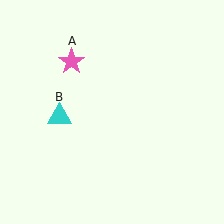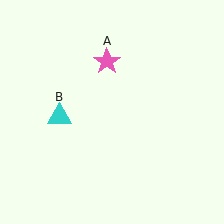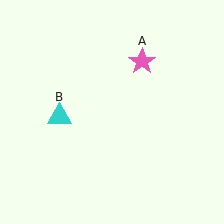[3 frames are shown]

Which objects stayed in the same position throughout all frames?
Cyan triangle (object B) remained stationary.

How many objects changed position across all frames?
1 object changed position: pink star (object A).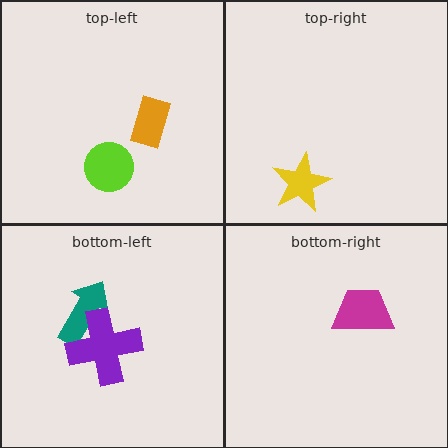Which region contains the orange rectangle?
The top-left region.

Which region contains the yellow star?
The top-right region.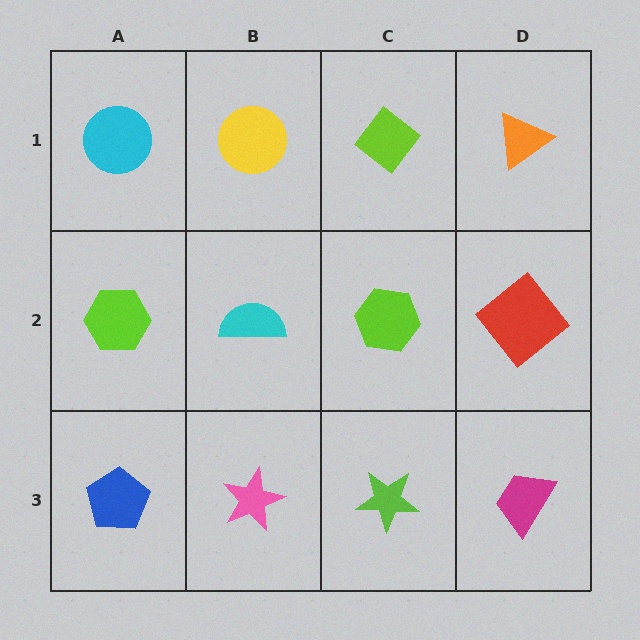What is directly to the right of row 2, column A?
A cyan semicircle.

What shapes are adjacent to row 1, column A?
A lime hexagon (row 2, column A), a yellow circle (row 1, column B).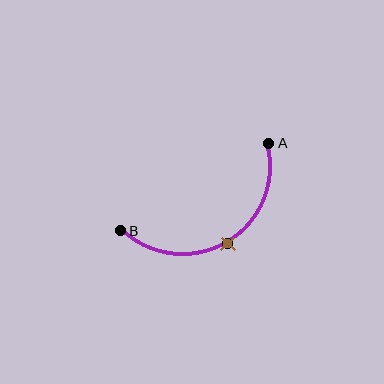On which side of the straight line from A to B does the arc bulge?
The arc bulges below the straight line connecting A and B.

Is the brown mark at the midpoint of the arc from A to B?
Yes. The brown mark lies on the arc at equal arc-length from both A and B — it is the arc midpoint.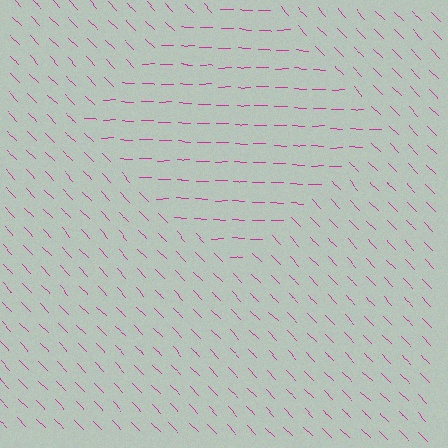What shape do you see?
I see a diamond.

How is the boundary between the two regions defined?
The boundary is defined purely by a change in line orientation (approximately 45 degrees difference). All lines are the same color and thickness.